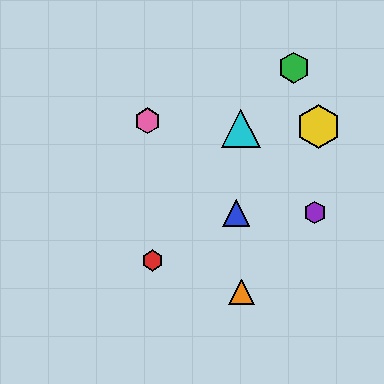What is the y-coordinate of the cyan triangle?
The cyan triangle is at y≈129.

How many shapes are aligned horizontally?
2 shapes (the blue triangle, the purple hexagon) are aligned horizontally.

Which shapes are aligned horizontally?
The blue triangle, the purple hexagon are aligned horizontally.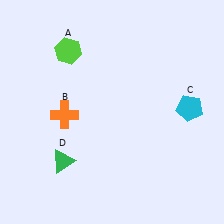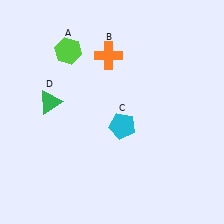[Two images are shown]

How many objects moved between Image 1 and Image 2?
3 objects moved between the two images.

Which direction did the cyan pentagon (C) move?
The cyan pentagon (C) moved left.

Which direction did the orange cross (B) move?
The orange cross (B) moved up.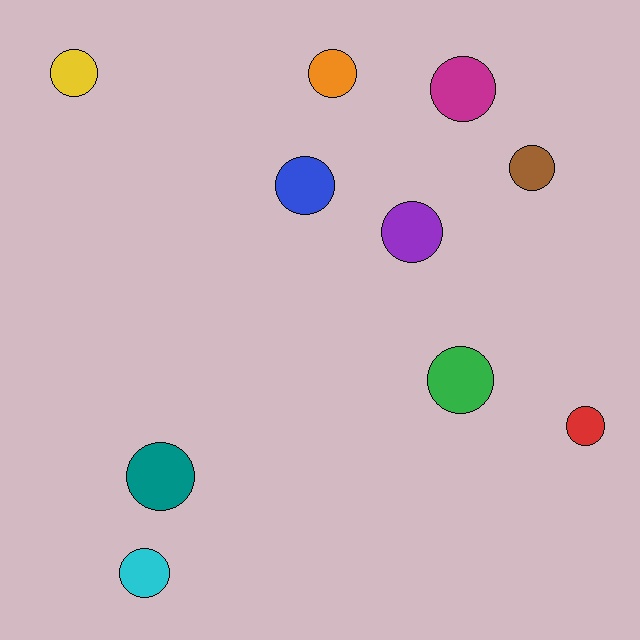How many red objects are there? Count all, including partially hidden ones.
There is 1 red object.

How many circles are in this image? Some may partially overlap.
There are 10 circles.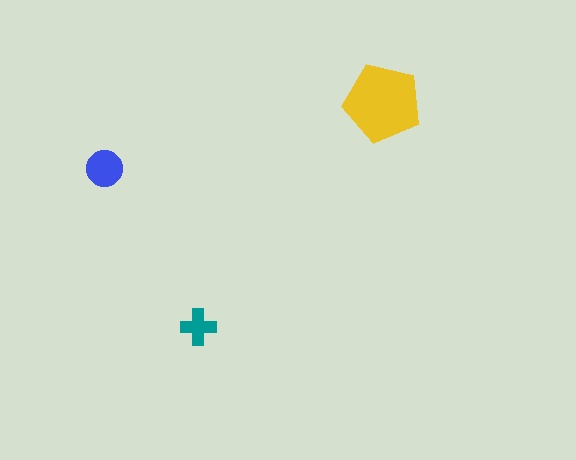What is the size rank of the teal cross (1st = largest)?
3rd.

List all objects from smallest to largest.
The teal cross, the blue circle, the yellow pentagon.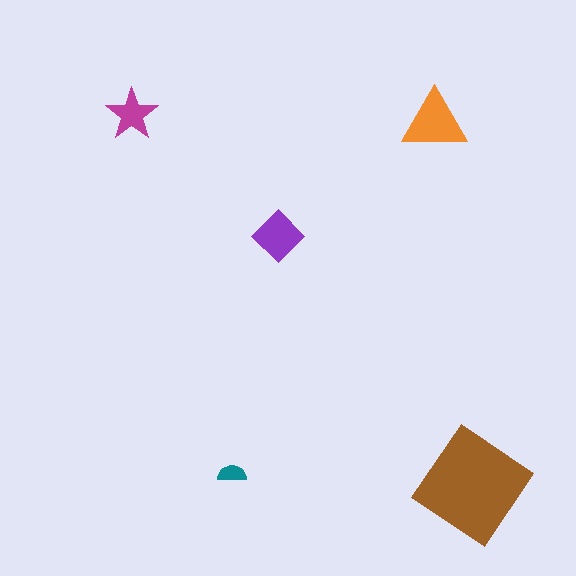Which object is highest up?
The magenta star is topmost.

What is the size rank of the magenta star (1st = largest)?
4th.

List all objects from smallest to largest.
The teal semicircle, the magenta star, the purple diamond, the orange triangle, the brown diamond.